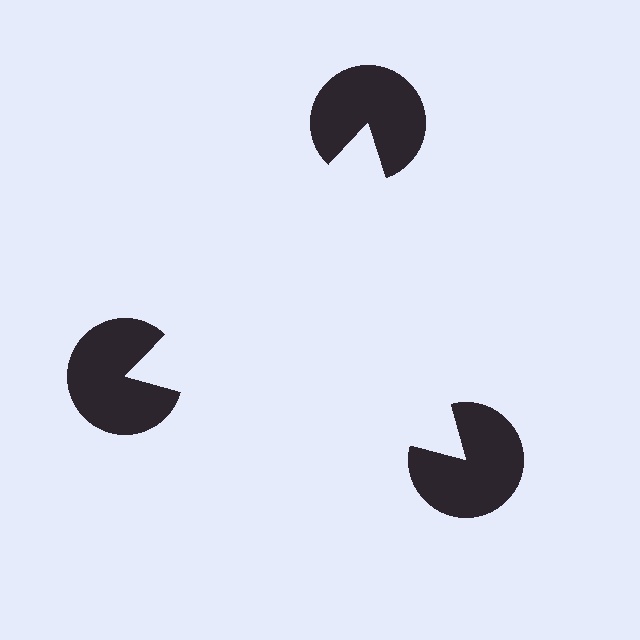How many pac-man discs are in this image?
There are 3 — one at each vertex of the illusory triangle.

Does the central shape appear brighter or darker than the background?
It typically appears slightly brighter than the background, even though no actual brightness change is drawn.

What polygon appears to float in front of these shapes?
An illusory triangle — its edges are inferred from the aligned wedge cuts in the pac-man discs, not physically drawn.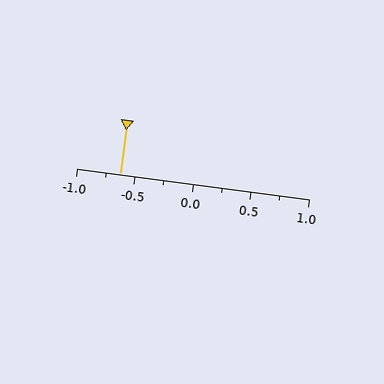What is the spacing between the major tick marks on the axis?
The major ticks are spaced 0.5 apart.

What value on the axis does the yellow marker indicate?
The marker indicates approximately -0.62.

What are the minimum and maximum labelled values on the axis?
The axis runs from -1.0 to 1.0.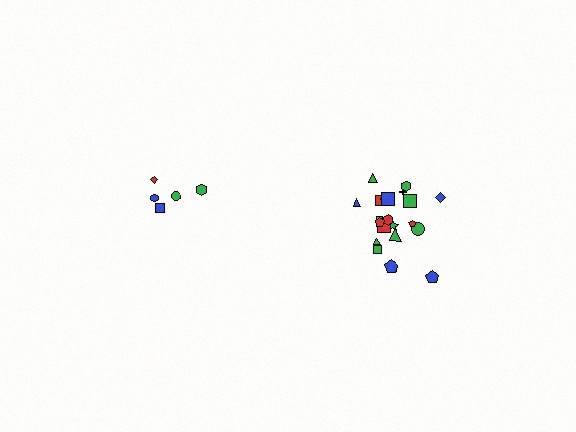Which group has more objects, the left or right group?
The right group.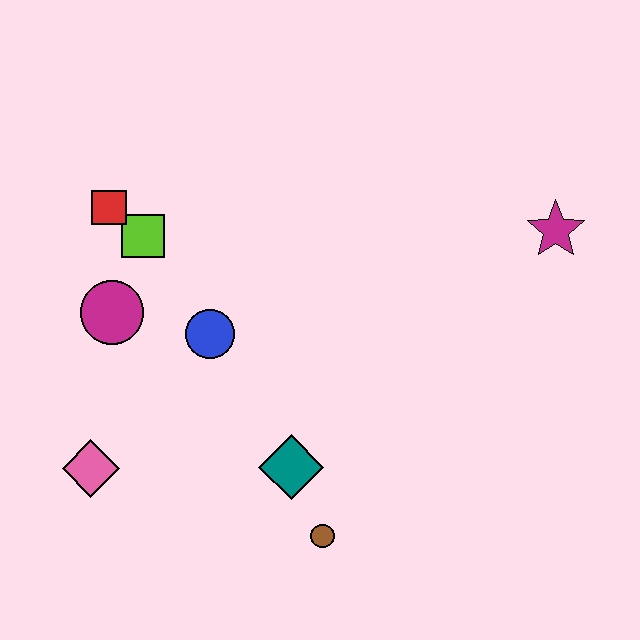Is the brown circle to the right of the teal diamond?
Yes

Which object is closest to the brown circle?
The teal diamond is closest to the brown circle.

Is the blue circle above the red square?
No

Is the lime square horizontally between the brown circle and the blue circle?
No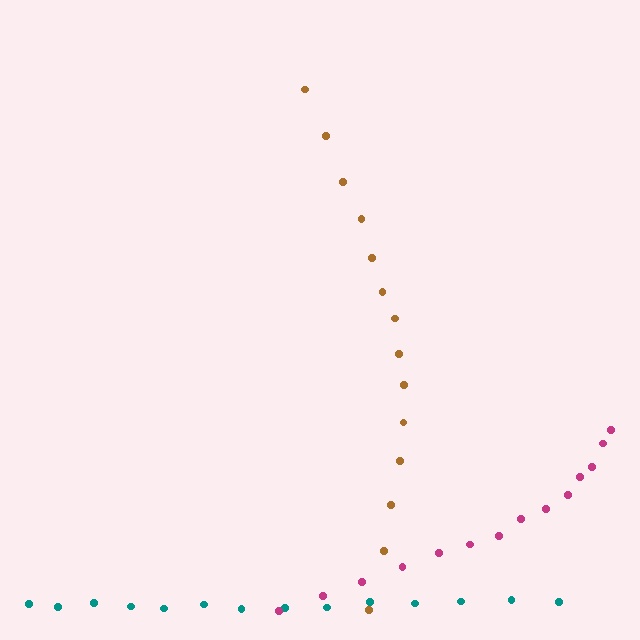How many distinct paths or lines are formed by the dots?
There are 3 distinct paths.